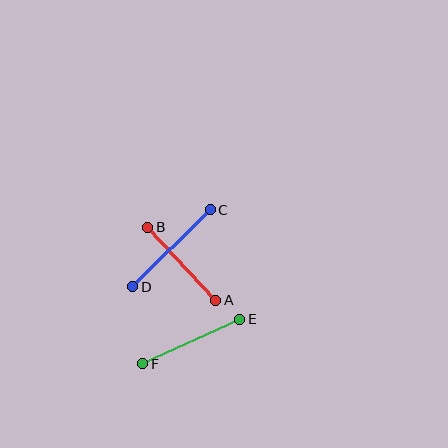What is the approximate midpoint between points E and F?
The midpoint is at approximately (191, 341) pixels.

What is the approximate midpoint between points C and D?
The midpoint is at approximately (172, 248) pixels.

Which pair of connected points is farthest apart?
Points C and D are farthest apart.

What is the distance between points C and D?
The distance is approximately 109 pixels.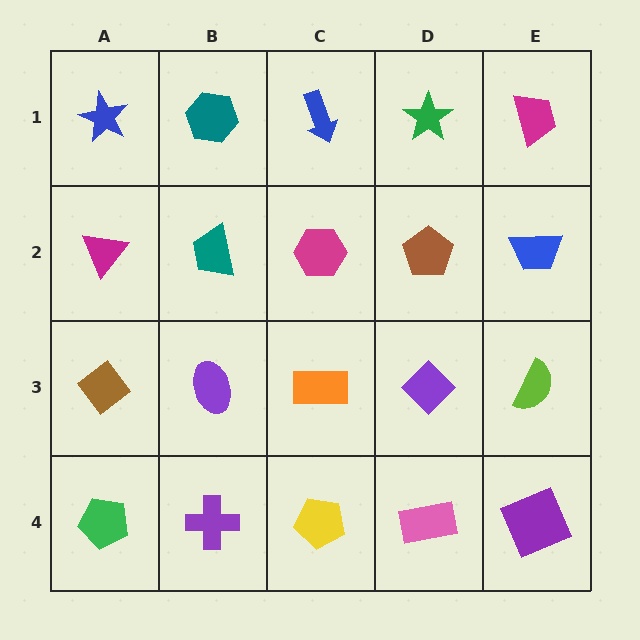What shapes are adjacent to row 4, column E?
A lime semicircle (row 3, column E), a pink rectangle (row 4, column D).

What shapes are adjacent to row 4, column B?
A purple ellipse (row 3, column B), a green pentagon (row 4, column A), a yellow pentagon (row 4, column C).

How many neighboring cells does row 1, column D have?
3.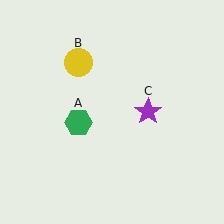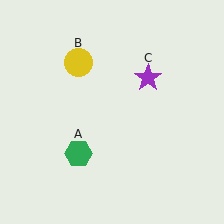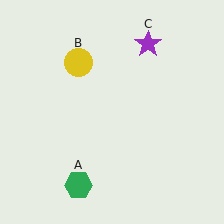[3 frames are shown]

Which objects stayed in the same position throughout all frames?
Yellow circle (object B) remained stationary.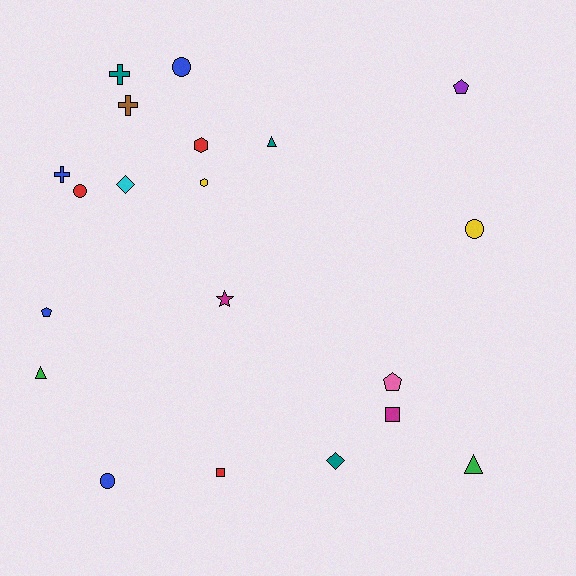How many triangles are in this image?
There are 3 triangles.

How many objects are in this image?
There are 20 objects.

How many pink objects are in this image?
There is 1 pink object.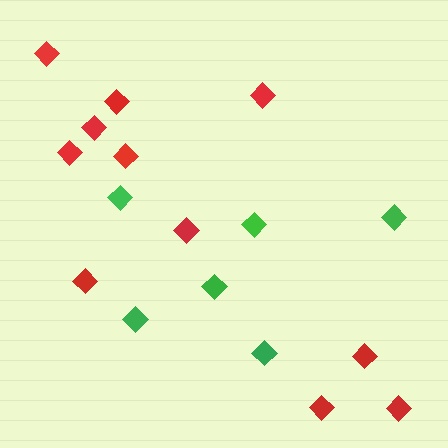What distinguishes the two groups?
There are 2 groups: one group of green diamonds (6) and one group of red diamonds (11).